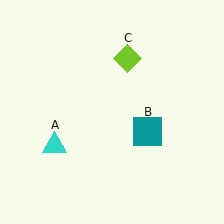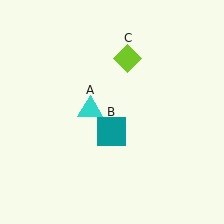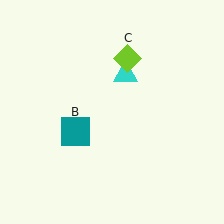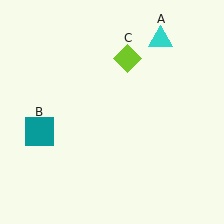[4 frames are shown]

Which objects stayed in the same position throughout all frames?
Lime diamond (object C) remained stationary.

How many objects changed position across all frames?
2 objects changed position: cyan triangle (object A), teal square (object B).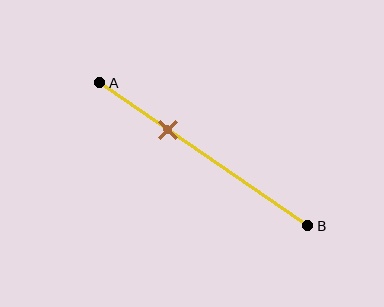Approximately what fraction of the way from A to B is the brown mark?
The brown mark is approximately 35% of the way from A to B.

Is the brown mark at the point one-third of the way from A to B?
Yes, the mark is approximately at the one-third point.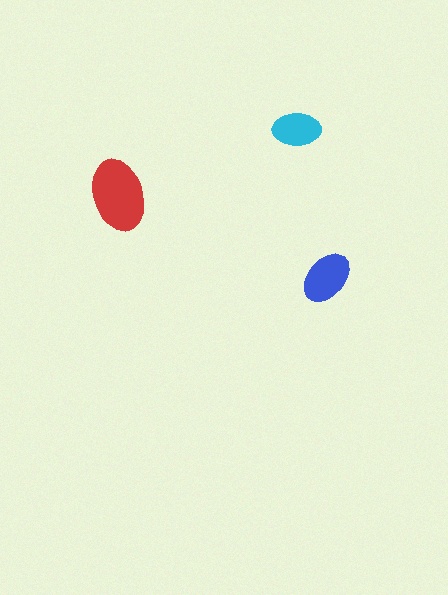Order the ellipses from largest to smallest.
the red one, the blue one, the cyan one.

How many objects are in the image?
There are 3 objects in the image.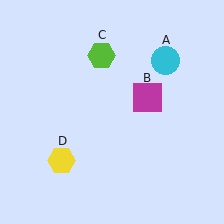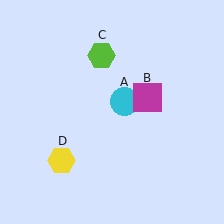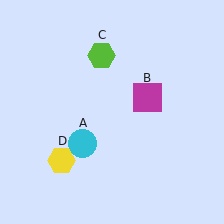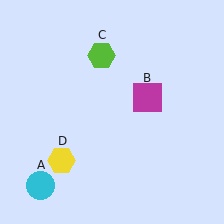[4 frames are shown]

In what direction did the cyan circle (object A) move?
The cyan circle (object A) moved down and to the left.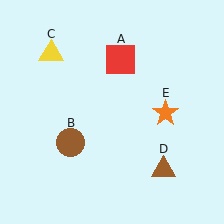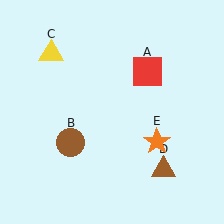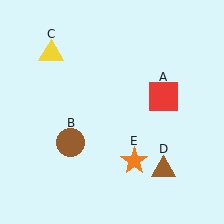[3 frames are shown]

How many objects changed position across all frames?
2 objects changed position: red square (object A), orange star (object E).